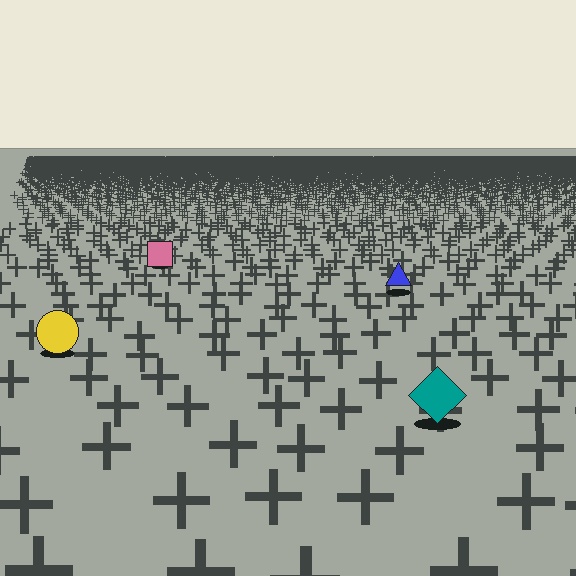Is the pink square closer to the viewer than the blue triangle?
No. The blue triangle is closer — you can tell from the texture gradient: the ground texture is coarser near it.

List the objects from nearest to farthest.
From nearest to farthest: the teal diamond, the yellow circle, the blue triangle, the pink square.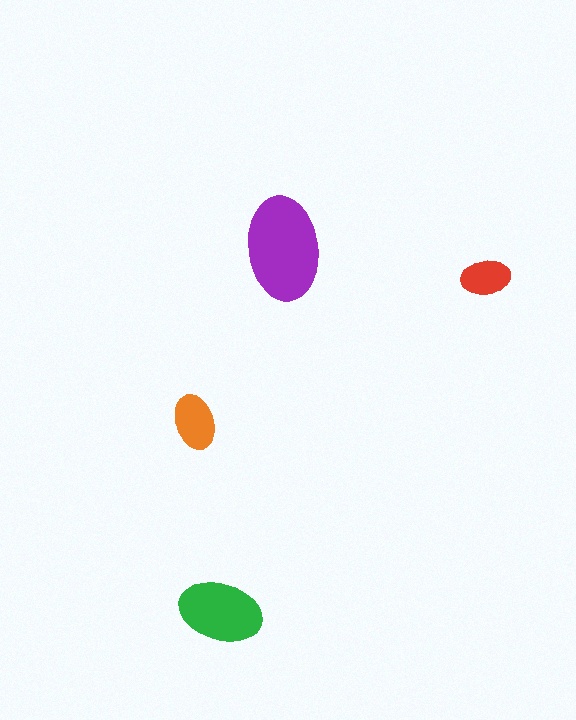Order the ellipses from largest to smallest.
the purple one, the green one, the orange one, the red one.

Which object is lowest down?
The green ellipse is bottommost.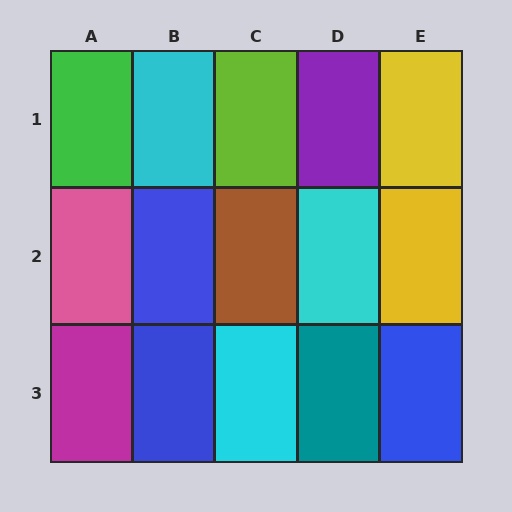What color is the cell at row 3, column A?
Magenta.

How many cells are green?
1 cell is green.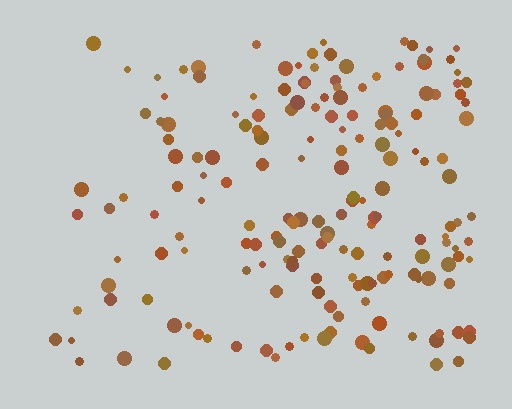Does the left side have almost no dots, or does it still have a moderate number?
Still a moderate number, just noticeably fewer than the right.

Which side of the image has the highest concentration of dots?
The right.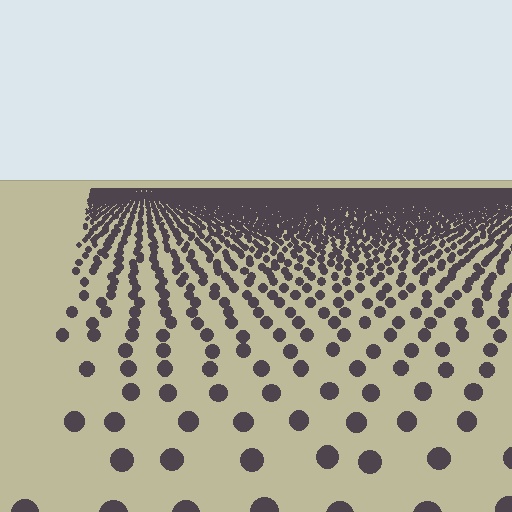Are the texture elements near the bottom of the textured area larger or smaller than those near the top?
Larger. Near the bottom, elements are closer to the viewer and appear at a bigger on-screen size.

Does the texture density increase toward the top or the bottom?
Density increases toward the top.